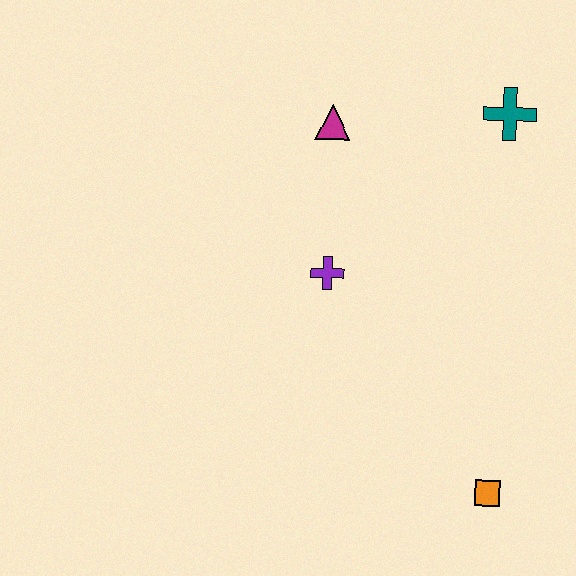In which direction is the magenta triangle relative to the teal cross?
The magenta triangle is to the left of the teal cross.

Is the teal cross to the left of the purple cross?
No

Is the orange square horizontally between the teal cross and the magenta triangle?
Yes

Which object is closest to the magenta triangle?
The purple cross is closest to the magenta triangle.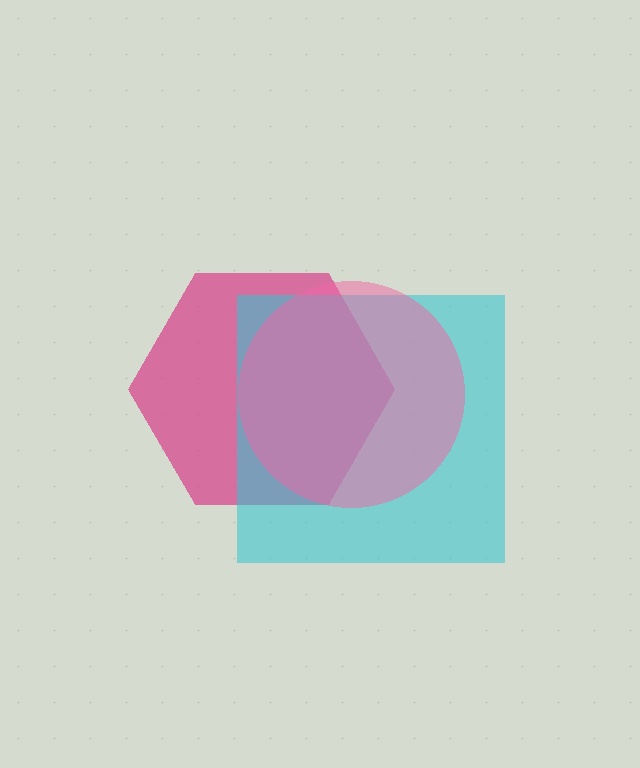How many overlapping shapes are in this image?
There are 3 overlapping shapes in the image.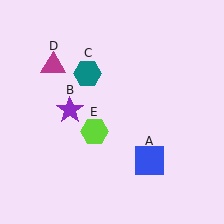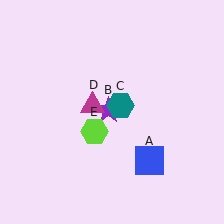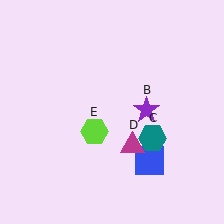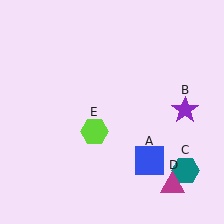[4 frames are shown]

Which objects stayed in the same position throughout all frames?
Blue square (object A) and lime hexagon (object E) remained stationary.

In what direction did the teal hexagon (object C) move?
The teal hexagon (object C) moved down and to the right.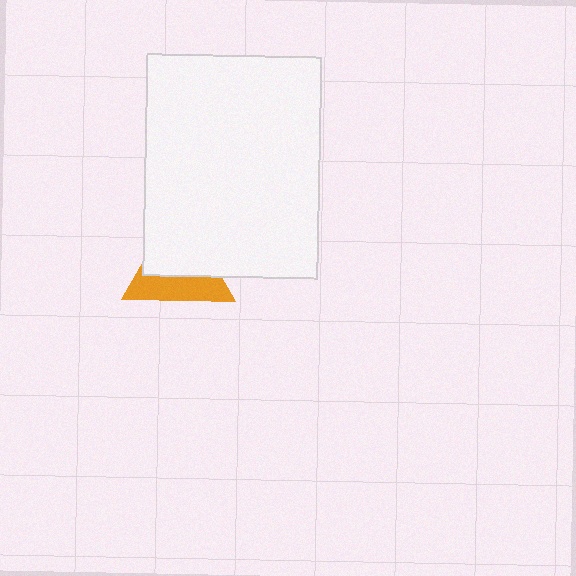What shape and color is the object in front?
The object in front is a white rectangle.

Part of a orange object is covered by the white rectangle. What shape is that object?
It is a triangle.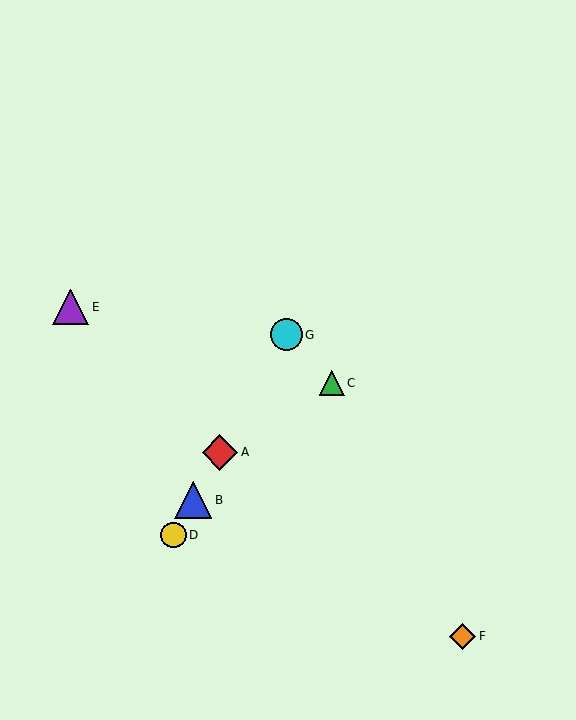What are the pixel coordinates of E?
Object E is at (71, 307).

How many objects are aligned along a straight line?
4 objects (A, B, D, G) are aligned along a straight line.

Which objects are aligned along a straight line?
Objects A, B, D, G are aligned along a straight line.